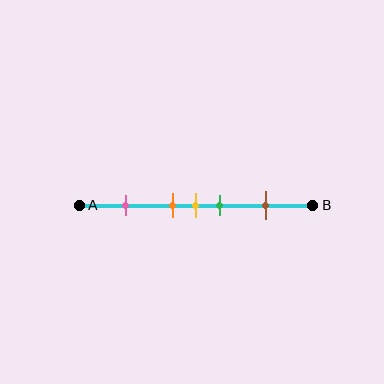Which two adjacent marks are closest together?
The orange and yellow marks are the closest adjacent pair.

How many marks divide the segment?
There are 5 marks dividing the segment.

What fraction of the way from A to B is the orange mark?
The orange mark is approximately 40% (0.4) of the way from A to B.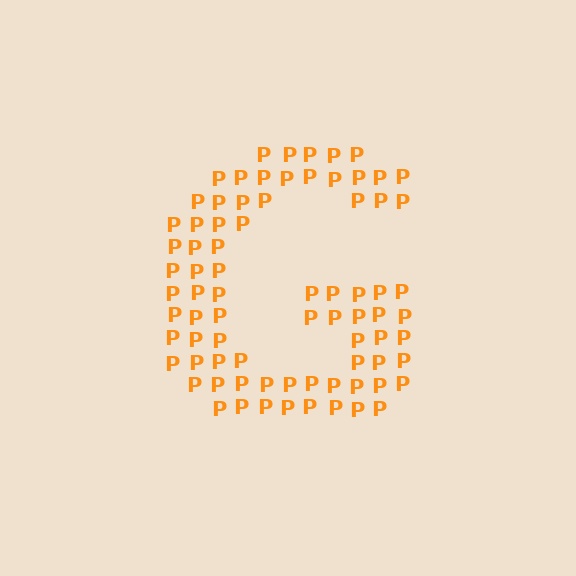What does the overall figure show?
The overall figure shows the letter G.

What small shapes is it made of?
It is made of small letter P's.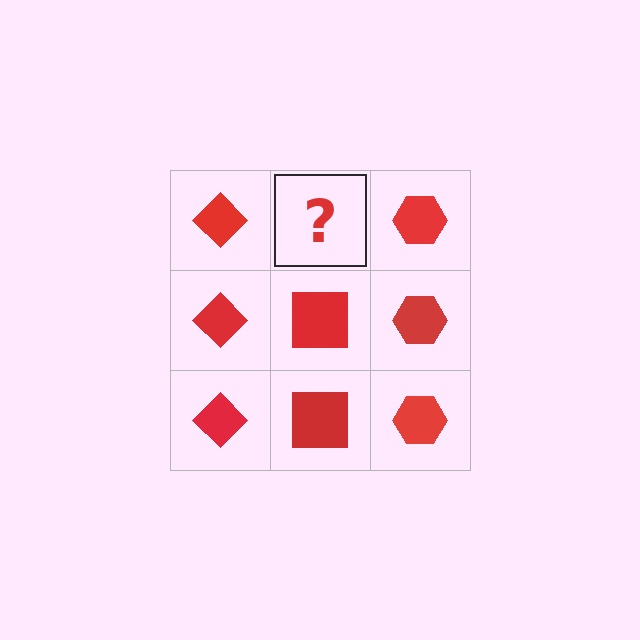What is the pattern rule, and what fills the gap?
The rule is that each column has a consistent shape. The gap should be filled with a red square.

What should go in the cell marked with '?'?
The missing cell should contain a red square.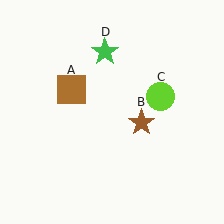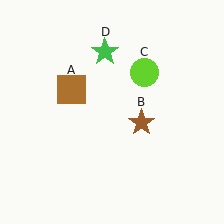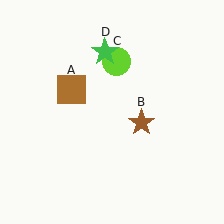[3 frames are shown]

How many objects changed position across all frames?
1 object changed position: lime circle (object C).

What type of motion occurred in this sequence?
The lime circle (object C) rotated counterclockwise around the center of the scene.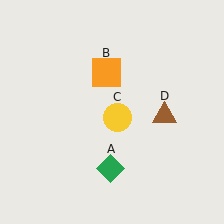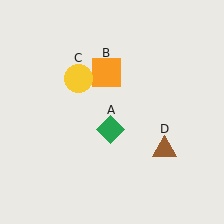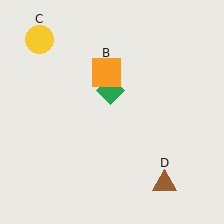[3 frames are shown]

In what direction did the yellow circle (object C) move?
The yellow circle (object C) moved up and to the left.